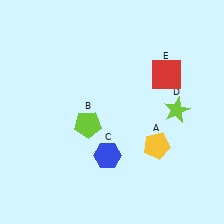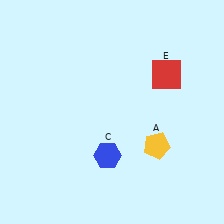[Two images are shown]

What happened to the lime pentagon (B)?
The lime pentagon (B) was removed in Image 2. It was in the bottom-left area of Image 1.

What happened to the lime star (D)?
The lime star (D) was removed in Image 2. It was in the top-right area of Image 1.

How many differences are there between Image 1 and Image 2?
There are 2 differences between the two images.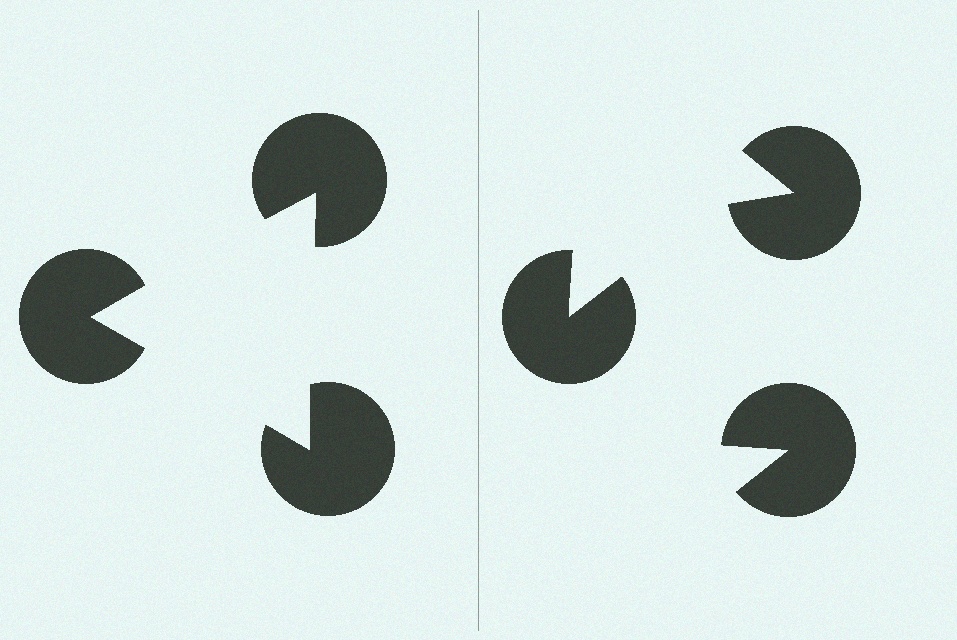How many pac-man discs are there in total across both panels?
6 — 3 on each side.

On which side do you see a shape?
An illusory triangle appears on the left side. On the right side the wedge cuts are rotated, so no coherent shape forms.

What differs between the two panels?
The pac-man discs are positioned identically on both sides; only the wedge orientations differ. On the left they align to a triangle; on the right they are misaligned.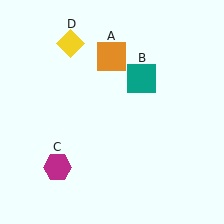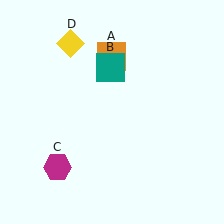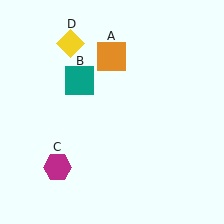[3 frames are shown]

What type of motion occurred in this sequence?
The teal square (object B) rotated counterclockwise around the center of the scene.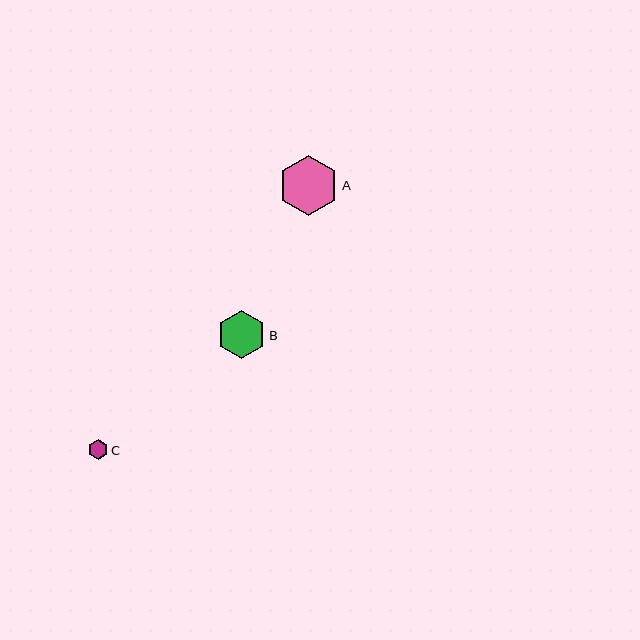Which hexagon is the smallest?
Hexagon C is the smallest with a size of approximately 20 pixels.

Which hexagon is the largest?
Hexagon A is the largest with a size of approximately 60 pixels.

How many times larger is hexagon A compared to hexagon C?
Hexagon A is approximately 3.0 times the size of hexagon C.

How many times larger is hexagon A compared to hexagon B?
Hexagon A is approximately 1.2 times the size of hexagon B.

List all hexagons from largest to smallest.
From largest to smallest: A, B, C.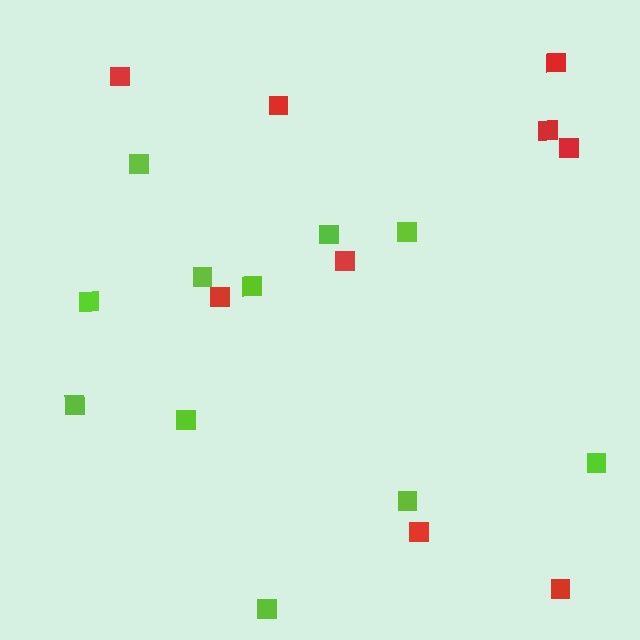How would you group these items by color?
There are 2 groups: one group of red squares (9) and one group of lime squares (11).